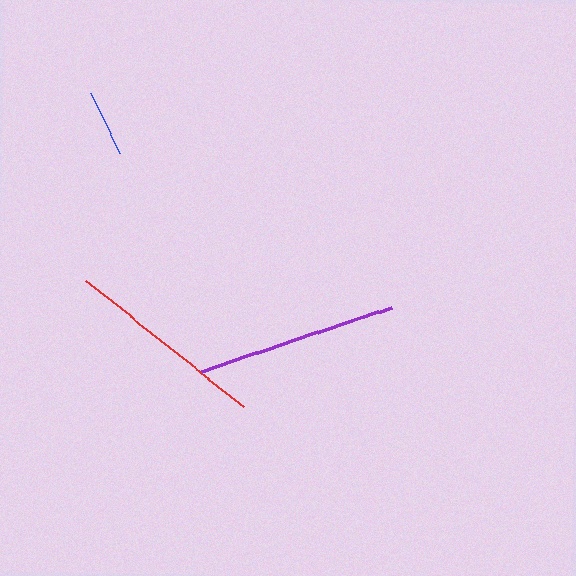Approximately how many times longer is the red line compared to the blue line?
The red line is approximately 3.0 times the length of the blue line.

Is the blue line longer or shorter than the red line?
The red line is longer than the blue line.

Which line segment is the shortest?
The blue line is the shortest at approximately 67 pixels.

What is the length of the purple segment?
The purple segment is approximately 200 pixels long.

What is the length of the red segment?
The red segment is approximately 203 pixels long.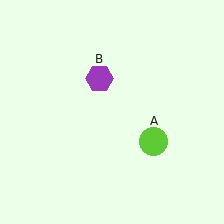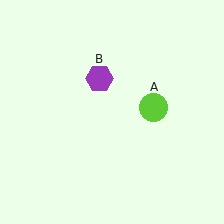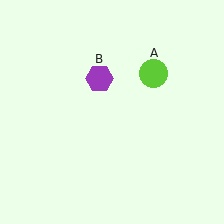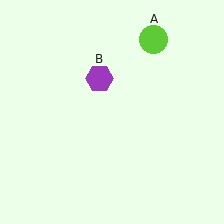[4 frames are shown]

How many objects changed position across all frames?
1 object changed position: lime circle (object A).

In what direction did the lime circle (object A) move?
The lime circle (object A) moved up.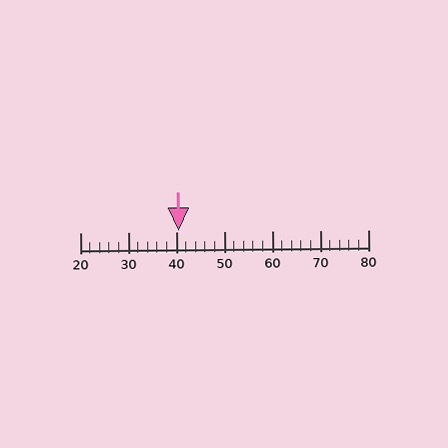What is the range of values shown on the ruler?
The ruler shows values from 20 to 80.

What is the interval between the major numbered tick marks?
The major tick marks are spaced 10 units apart.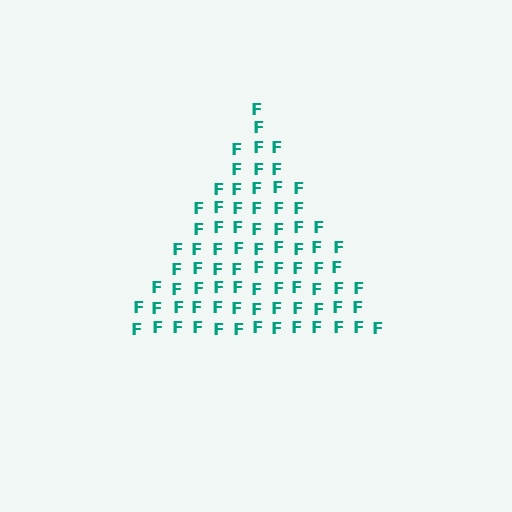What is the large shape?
The large shape is a triangle.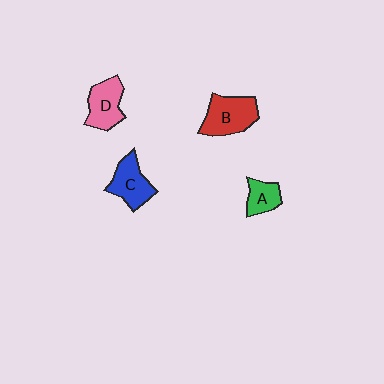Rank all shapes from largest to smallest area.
From largest to smallest: B (red), C (blue), D (pink), A (green).